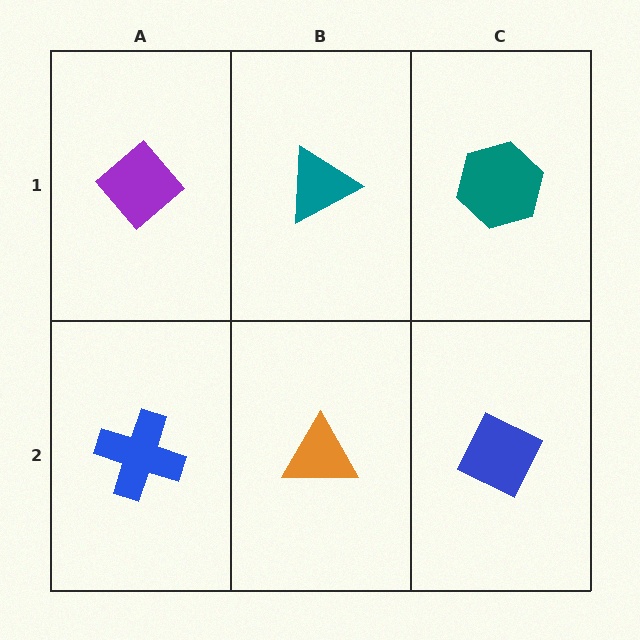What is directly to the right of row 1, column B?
A teal hexagon.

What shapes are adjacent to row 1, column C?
A blue diamond (row 2, column C), a teal triangle (row 1, column B).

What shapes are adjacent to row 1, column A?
A blue cross (row 2, column A), a teal triangle (row 1, column B).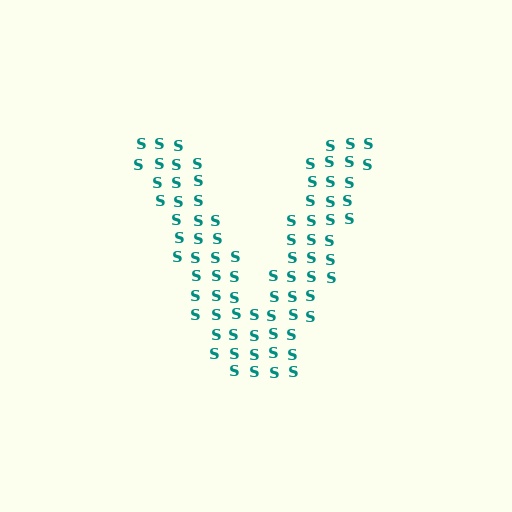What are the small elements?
The small elements are letter S's.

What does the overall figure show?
The overall figure shows the letter V.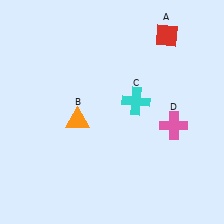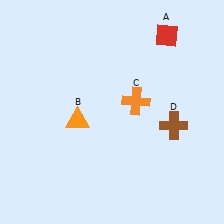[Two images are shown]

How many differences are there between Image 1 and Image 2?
There are 2 differences between the two images.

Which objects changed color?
C changed from cyan to orange. D changed from pink to brown.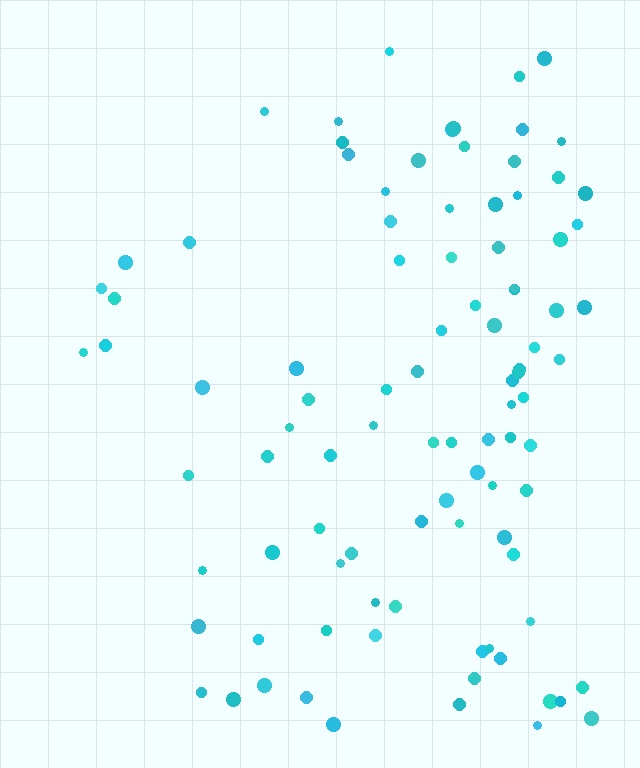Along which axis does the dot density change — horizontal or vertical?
Horizontal.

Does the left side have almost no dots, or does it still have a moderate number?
Still a moderate number, just noticeably fewer than the right.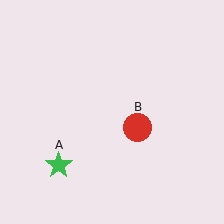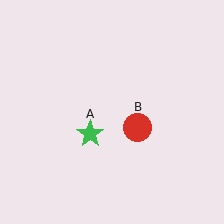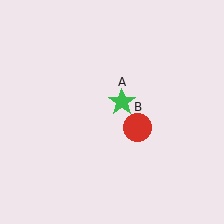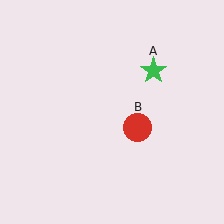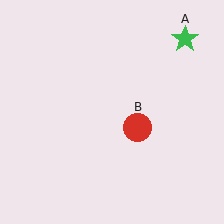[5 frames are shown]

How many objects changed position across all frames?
1 object changed position: green star (object A).